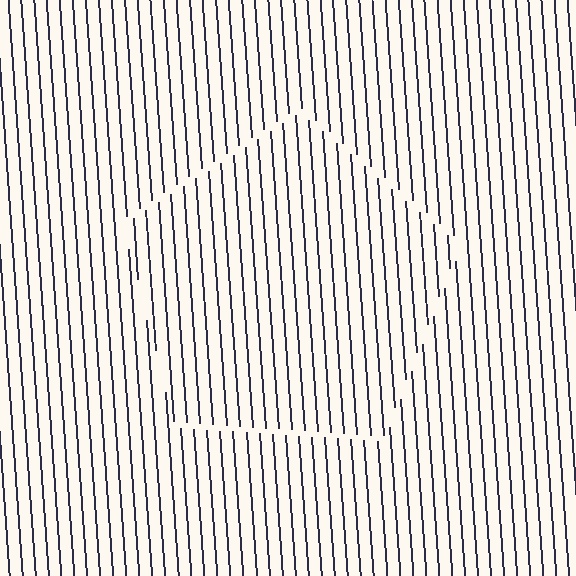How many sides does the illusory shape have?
5 sides — the line-ends trace a pentagon.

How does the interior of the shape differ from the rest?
The interior of the shape contains the same grating, shifted by half a period — the contour is defined by the phase discontinuity where line-ends from the inner and outer gratings abut.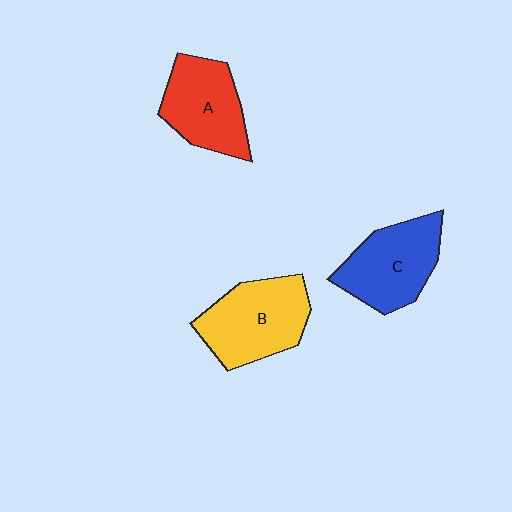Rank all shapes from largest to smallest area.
From largest to smallest: B (yellow), C (blue), A (red).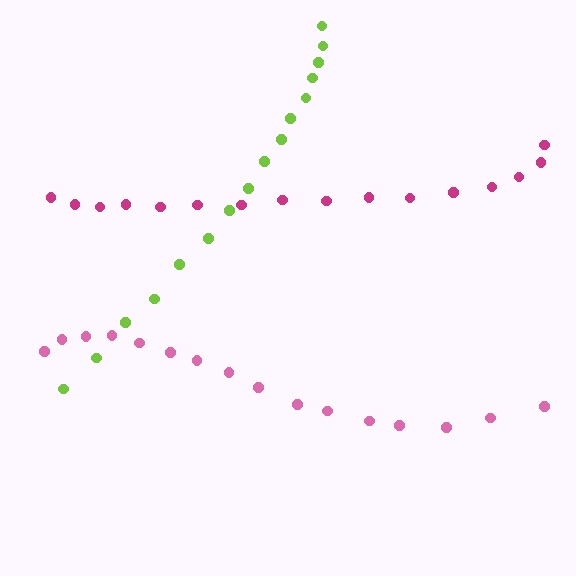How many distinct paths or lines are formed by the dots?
There are 3 distinct paths.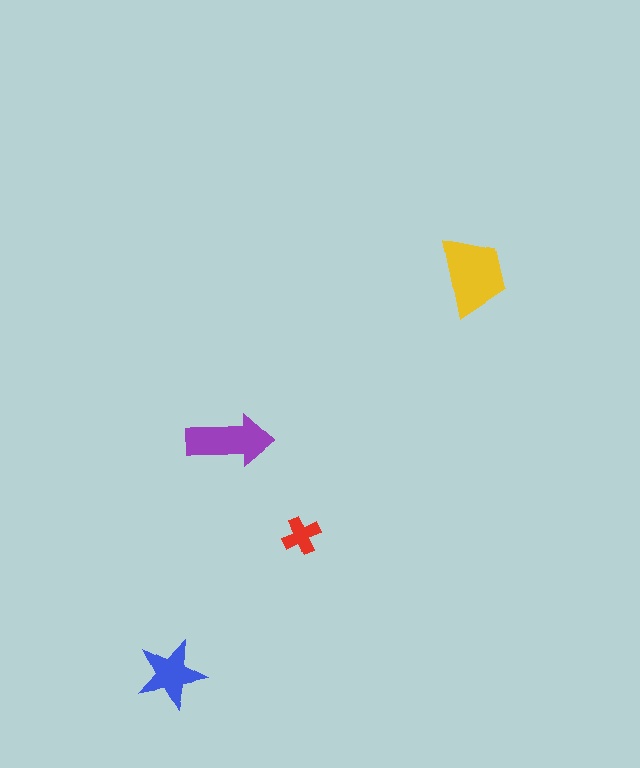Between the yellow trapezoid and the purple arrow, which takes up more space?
The yellow trapezoid.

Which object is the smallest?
The red cross.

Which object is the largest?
The yellow trapezoid.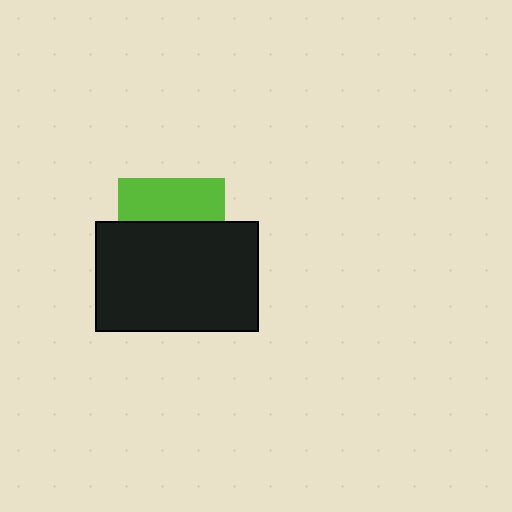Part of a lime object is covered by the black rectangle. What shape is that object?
It is a square.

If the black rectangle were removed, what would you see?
You would see the complete lime square.